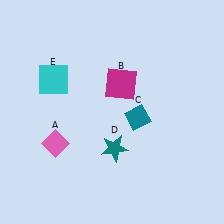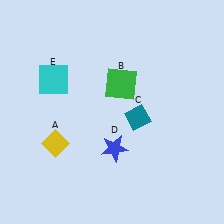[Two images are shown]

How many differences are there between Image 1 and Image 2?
There are 3 differences between the two images.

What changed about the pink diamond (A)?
In Image 1, A is pink. In Image 2, it changed to yellow.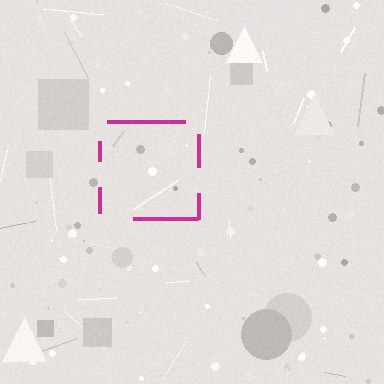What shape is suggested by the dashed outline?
The dashed outline suggests a square.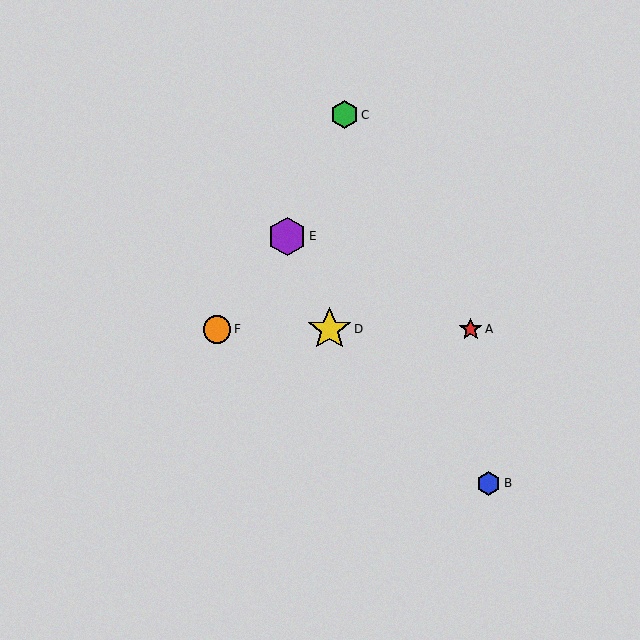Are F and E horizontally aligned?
No, F is at y≈329 and E is at y≈237.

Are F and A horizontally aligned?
Yes, both are at y≈329.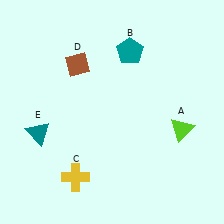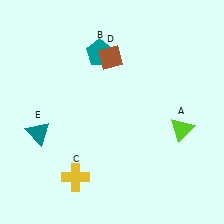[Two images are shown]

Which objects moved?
The objects that moved are: the teal pentagon (B), the brown diamond (D).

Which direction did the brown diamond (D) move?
The brown diamond (D) moved right.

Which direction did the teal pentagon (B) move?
The teal pentagon (B) moved left.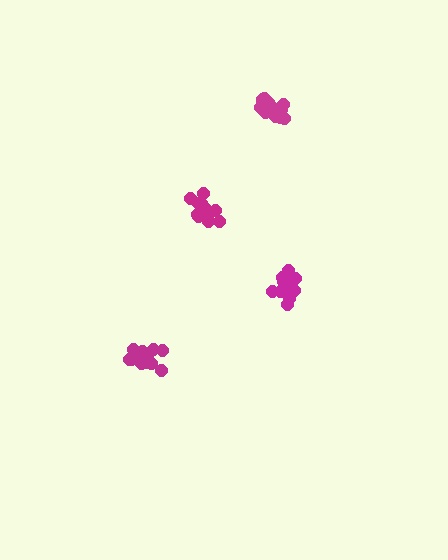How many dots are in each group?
Group 1: 13 dots, Group 2: 13 dots, Group 3: 14 dots, Group 4: 12 dots (52 total).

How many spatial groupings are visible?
There are 4 spatial groupings.